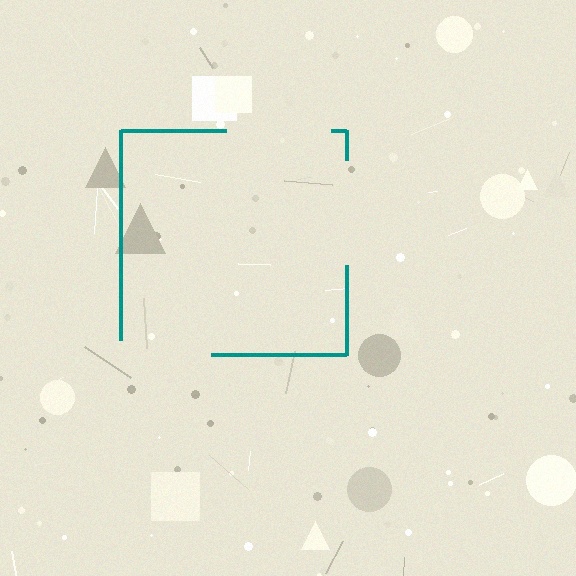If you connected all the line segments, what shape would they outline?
They would outline a square.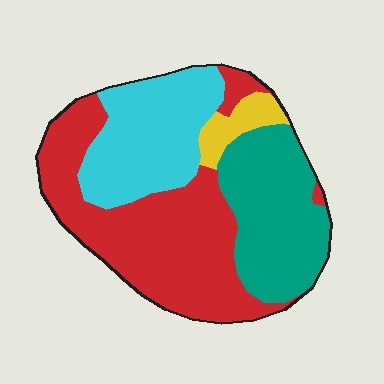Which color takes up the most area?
Red, at roughly 45%.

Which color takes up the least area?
Yellow, at roughly 5%.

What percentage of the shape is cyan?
Cyan covers roughly 25% of the shape.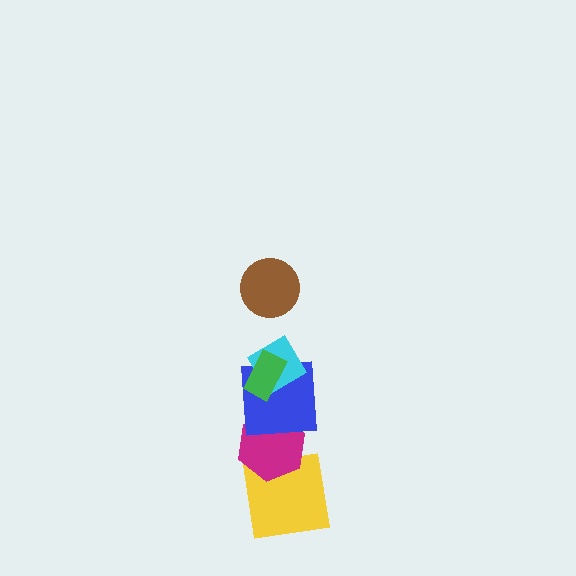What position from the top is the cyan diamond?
The cyan diamond is 3rd from the top.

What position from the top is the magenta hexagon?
The magenta hexagon is 5th from the top.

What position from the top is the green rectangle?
The green rectangle is 2nd from the top.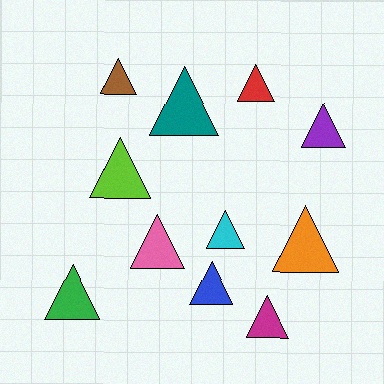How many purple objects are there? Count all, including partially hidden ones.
There is 1 purple object.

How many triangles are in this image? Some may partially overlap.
There are 11 triangles.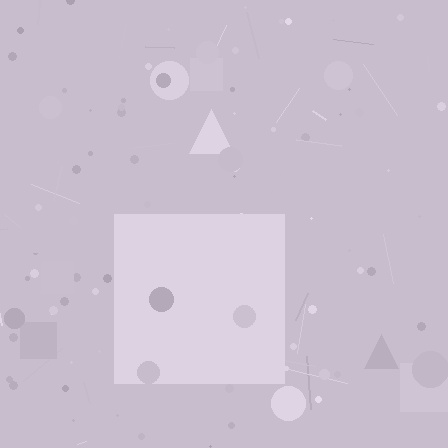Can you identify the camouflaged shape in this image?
The camouflaged shape is a square.